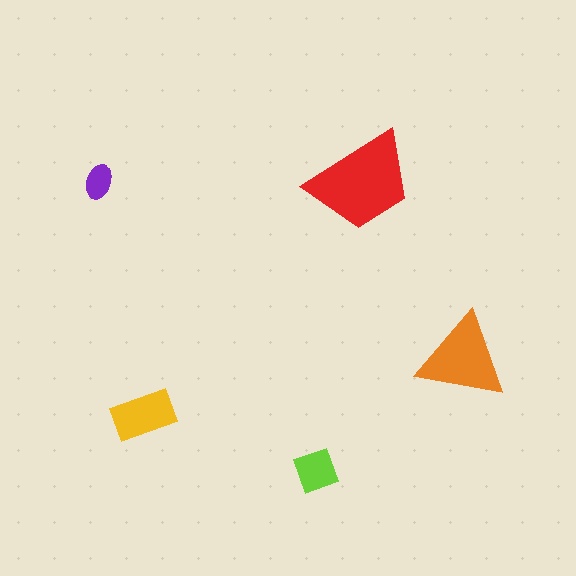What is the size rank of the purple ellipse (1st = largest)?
5th.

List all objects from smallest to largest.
The purple ellipse, the lime square, the yellow rectangle, the orange triangle, the red trapezoid.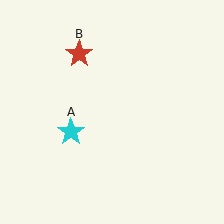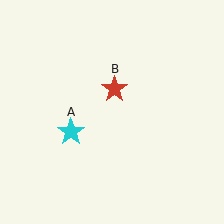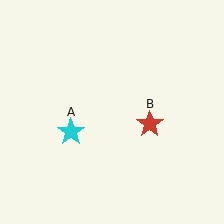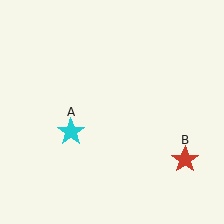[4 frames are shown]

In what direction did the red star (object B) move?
The red star (object B) moved down and to the right.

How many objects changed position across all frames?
1 object changed position: red star (object B).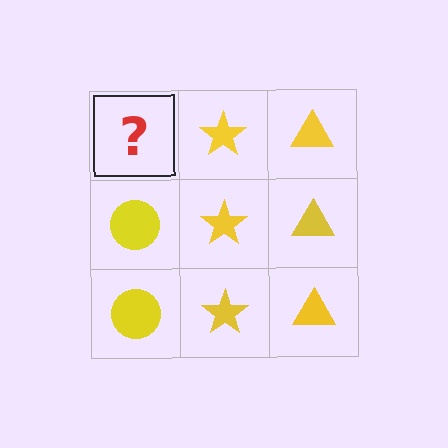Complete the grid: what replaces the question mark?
The question mark should be replaced with a yellow circle.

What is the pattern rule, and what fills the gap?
The rule is that each column has a consistent shape. The gap should be filled with a yellow circle.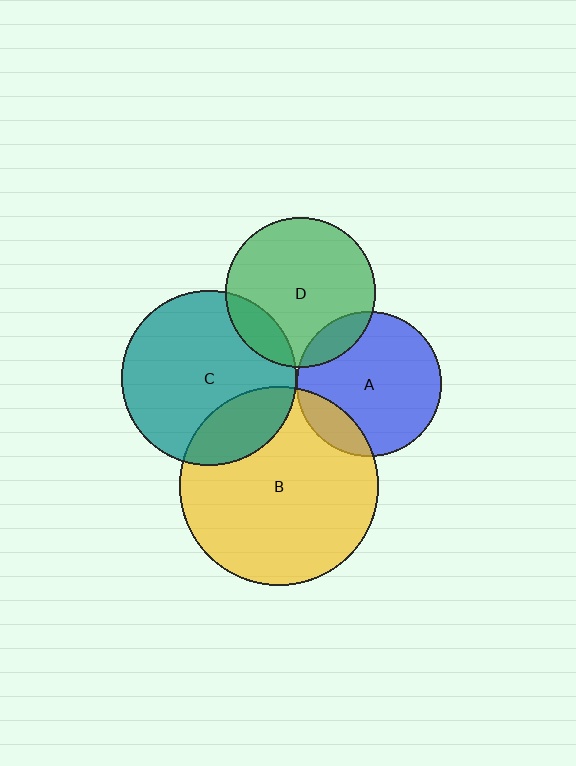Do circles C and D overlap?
Yes.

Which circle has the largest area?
Circle B (yellow).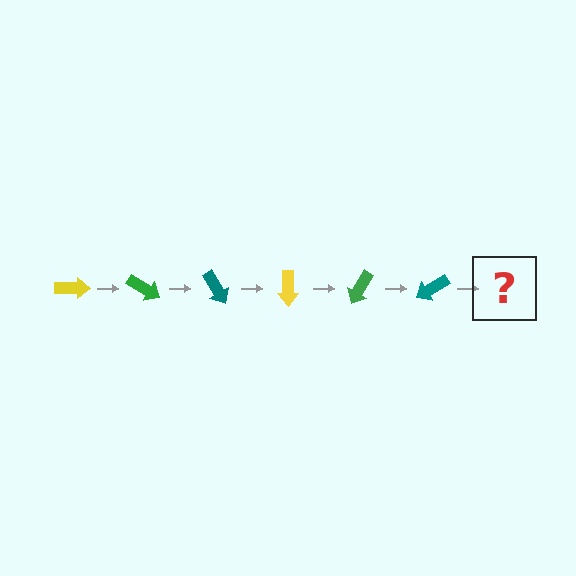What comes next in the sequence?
The next element should be a yellow arrow, rotated 180 degrees from the start.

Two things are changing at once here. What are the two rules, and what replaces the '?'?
The two rules are that it rotates 30 degrees each step and the color cycles through yellow, green, and teal. The '?' should be a yellow arrow, rotated 180 degrees from the start.